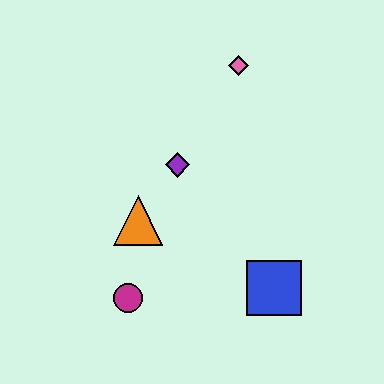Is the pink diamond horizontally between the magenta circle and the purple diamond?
No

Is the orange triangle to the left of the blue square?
Yes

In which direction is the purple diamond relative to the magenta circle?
The purple diamond is above the magenta circle.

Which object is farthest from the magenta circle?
The pink diamond is farthest from the magenta circle.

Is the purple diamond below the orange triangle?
No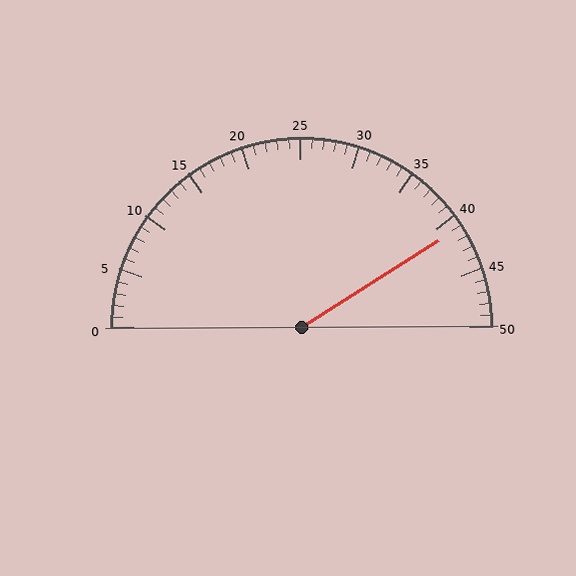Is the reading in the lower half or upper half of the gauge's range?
The reading is in the upper half of the range (0 to 50).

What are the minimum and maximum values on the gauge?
The gauge ranges from 0 to 50.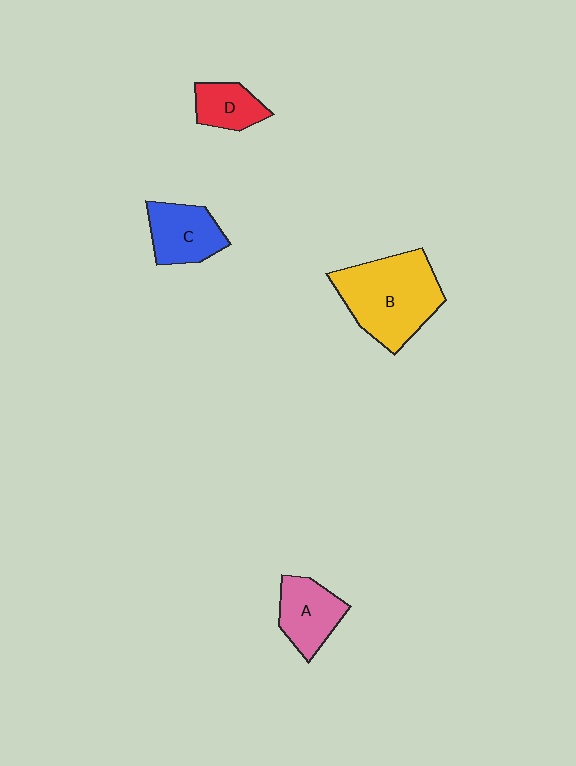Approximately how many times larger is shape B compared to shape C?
Approximately 1.8 times.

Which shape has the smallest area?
Shape D (red).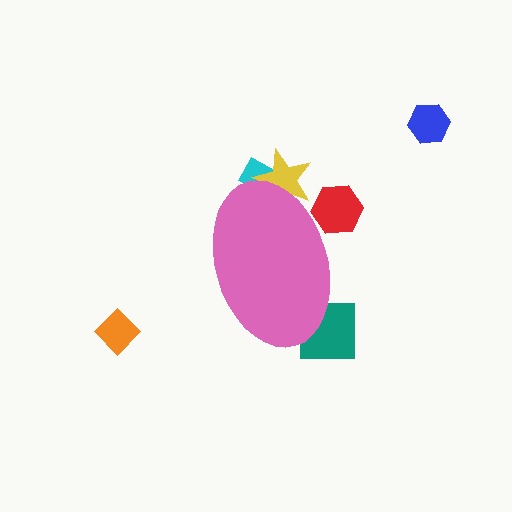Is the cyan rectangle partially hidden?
Yes, the cyan rectangle is partially hidden behind the pink ellipse.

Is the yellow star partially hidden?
Yes, the yellow star is partially hidden behind the pink ellipse.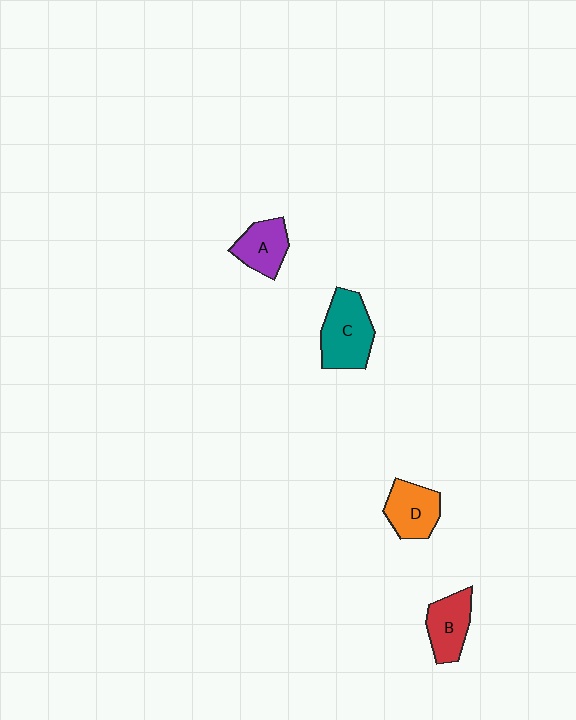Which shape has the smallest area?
Shape A (purple).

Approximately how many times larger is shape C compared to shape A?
Approximately 1.5 times.